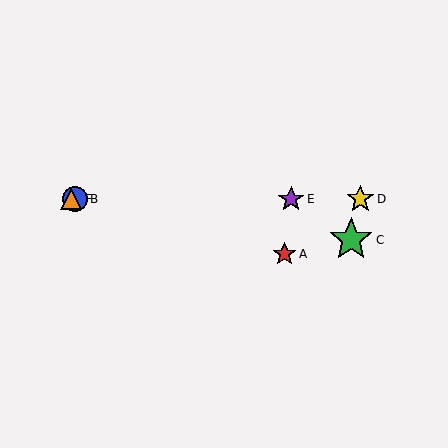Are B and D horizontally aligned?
Yes, both are at y≈199.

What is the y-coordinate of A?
Object A is at y≈254.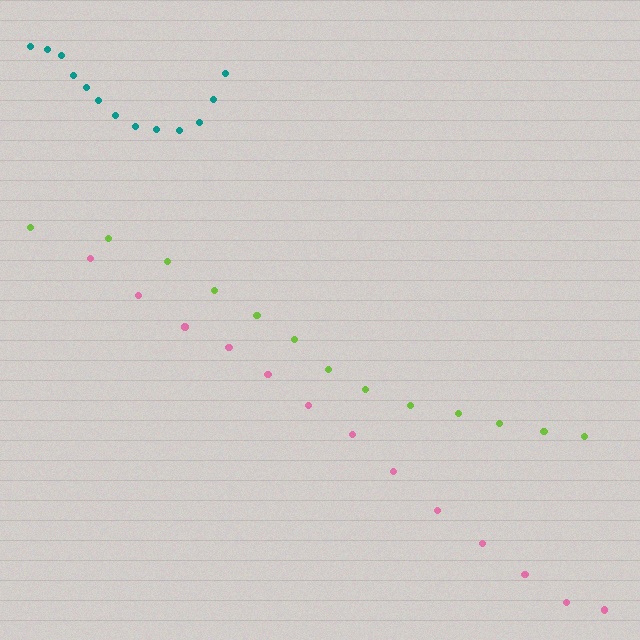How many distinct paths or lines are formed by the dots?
There are 3 distinct paths.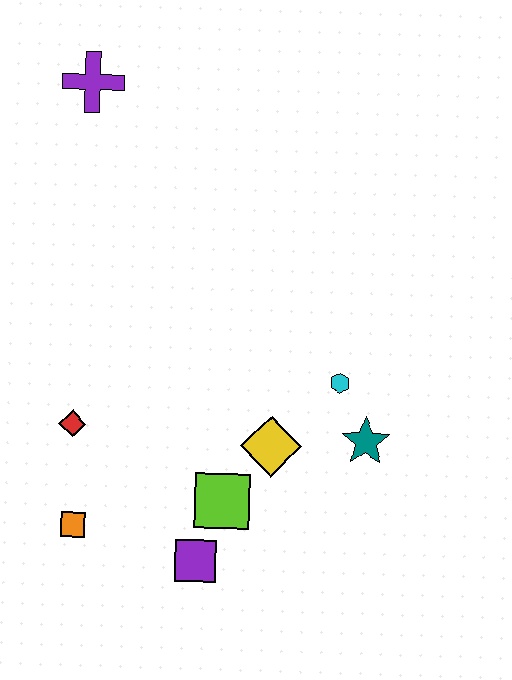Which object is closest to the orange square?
The red diamond is closest to the orange square.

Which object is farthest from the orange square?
The purple cross is farthest from the orange square.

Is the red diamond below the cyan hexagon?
Yes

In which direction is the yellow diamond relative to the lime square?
The yellow diamond is above the lime square.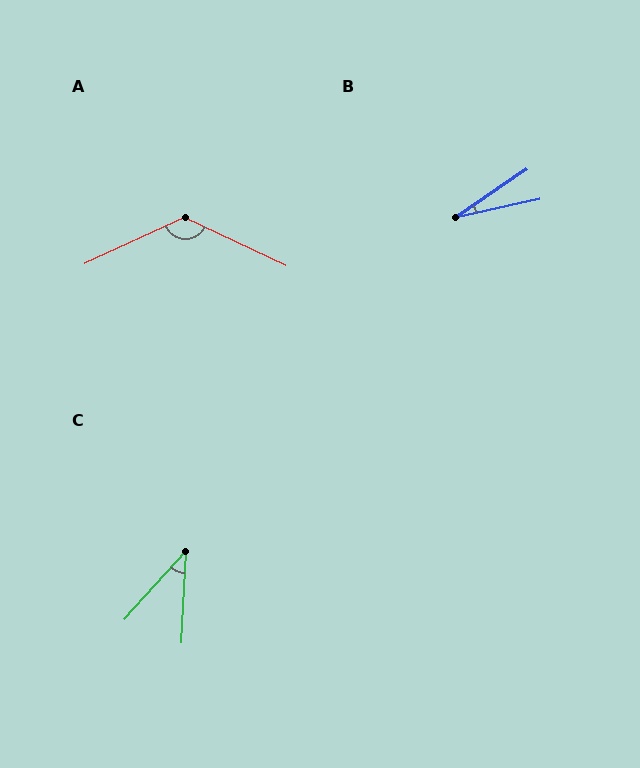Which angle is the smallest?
B, at approximately 21 degrees.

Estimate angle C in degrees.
Approximately 40 degrees.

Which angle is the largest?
A, at approximately 130 degrees.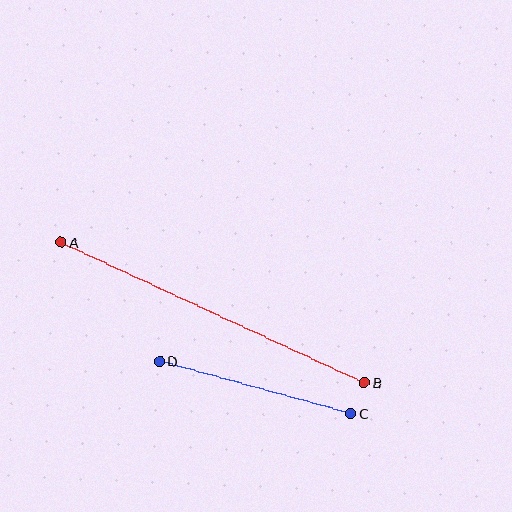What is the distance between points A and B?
The distance is approximately 334 pixels.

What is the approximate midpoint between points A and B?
The midpoint is at approximately (213, 312) pixels.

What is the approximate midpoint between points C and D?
The midpoint is at approximately (255, 387) pixels.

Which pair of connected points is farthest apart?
Points A and B are farthest apart.